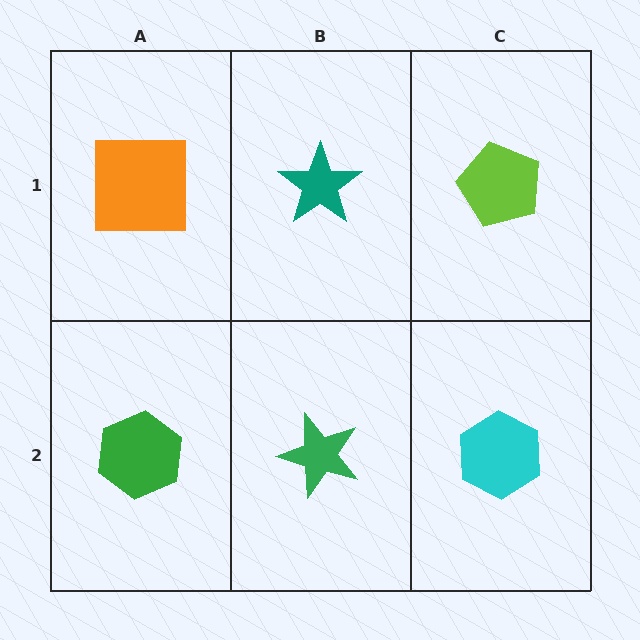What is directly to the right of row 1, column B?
A lime pentagon.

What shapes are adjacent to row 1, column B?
A green star (row 2, column B), an orange square (row 1, column A), a lime pentagon (row 1, column C).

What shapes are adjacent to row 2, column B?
A teal star (row 1, column B), a green hexagon (row 2, column A), a cyan hexagon (row 2, column C).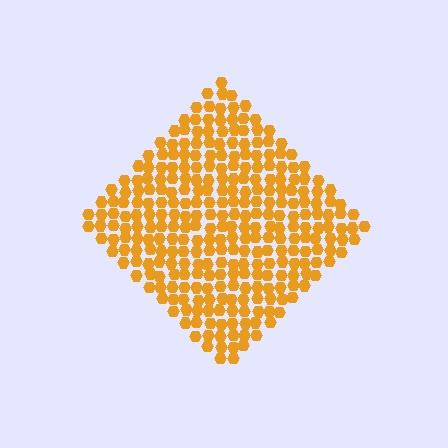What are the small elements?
The small elements are hexagons.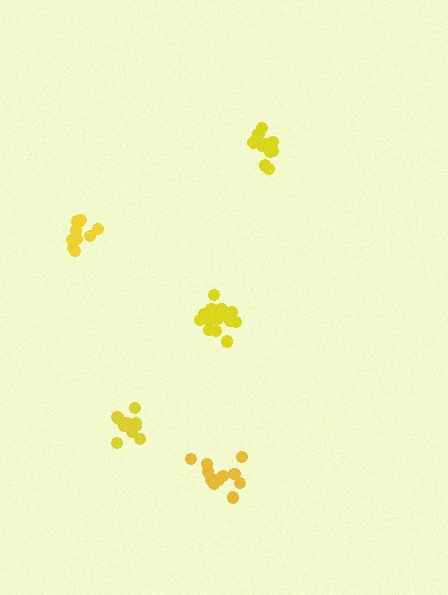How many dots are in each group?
Group 1: 14 dots, Group 2: 13 dots, Group 3: 11 dots, Group 4: 10 dots, Group 5: 11 dots (59 total).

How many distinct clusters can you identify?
There are 5 distinct clusters.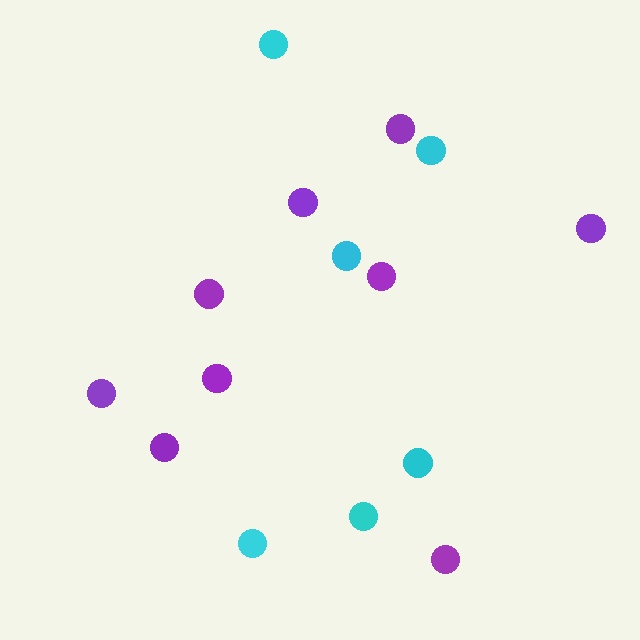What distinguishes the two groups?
There are 2 groups: one group of cyan circles (6) and one group of purple circles (9).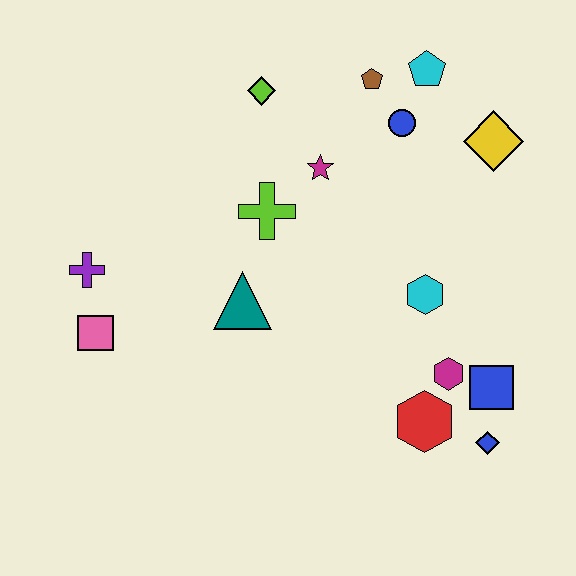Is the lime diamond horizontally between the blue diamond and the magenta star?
No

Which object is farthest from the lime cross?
The blue diamond is farthest from the lime cross.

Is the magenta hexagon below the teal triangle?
Yes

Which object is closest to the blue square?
The magenta hexagon is closest to the blue square.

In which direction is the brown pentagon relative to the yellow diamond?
The brown pentagon is to the left of the yellow diamond.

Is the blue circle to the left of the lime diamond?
No